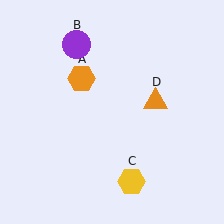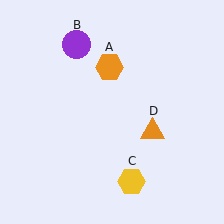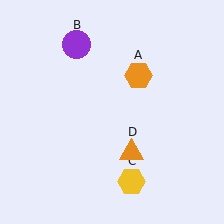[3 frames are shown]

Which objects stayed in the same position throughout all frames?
Purple circle (object B) and yellow hexagon (object C) remained stationary.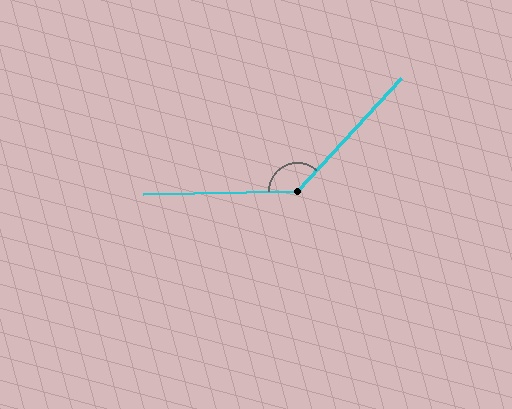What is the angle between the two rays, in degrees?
Approximately 134 degrees.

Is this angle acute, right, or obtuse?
It is obtuse.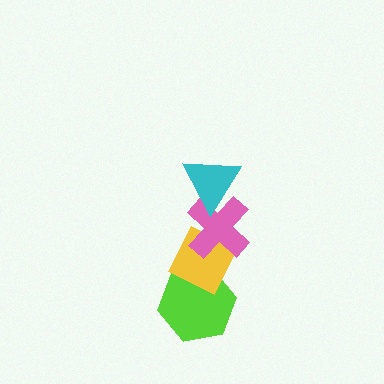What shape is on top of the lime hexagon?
The yellow diamond is on top of the lime hexagon.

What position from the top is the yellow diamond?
The yellow diamond is 3rd from the top.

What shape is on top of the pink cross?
The cyan triangle is on top of the pink cross.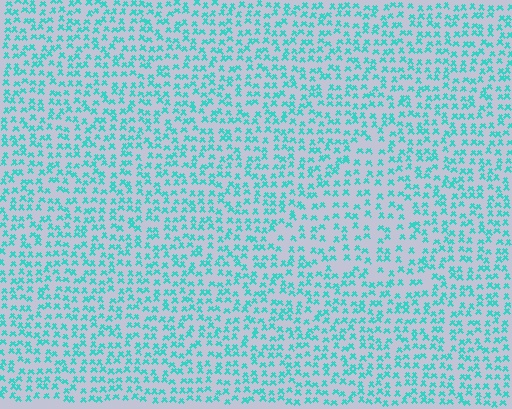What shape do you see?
I see a triangle.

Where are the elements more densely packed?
The elements are more densely packed outside the triangle boundary.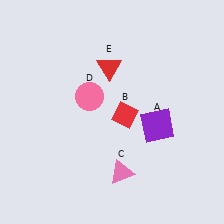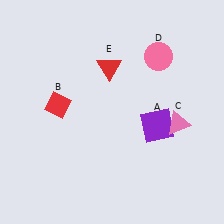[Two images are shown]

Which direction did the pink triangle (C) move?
The pink triangle (C) moved right.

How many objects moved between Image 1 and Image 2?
3 objects moved between the two images.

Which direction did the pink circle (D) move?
The pink circle (D) moved right.